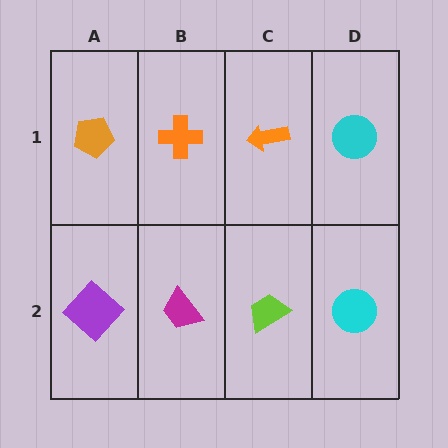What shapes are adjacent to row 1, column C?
A lime trapezoid (row 2, column C), an orange cross (row 1, column B), a cyan circle (row 1, column D).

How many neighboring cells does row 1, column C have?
3.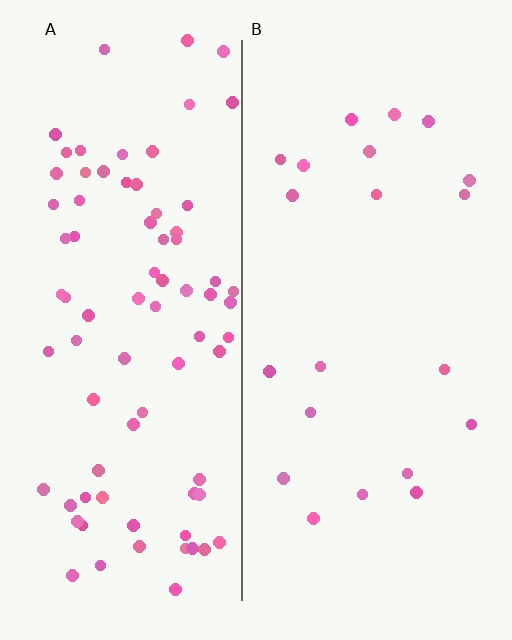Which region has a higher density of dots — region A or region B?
A (the left).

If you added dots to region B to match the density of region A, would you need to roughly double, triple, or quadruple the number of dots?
Approximately quadruple.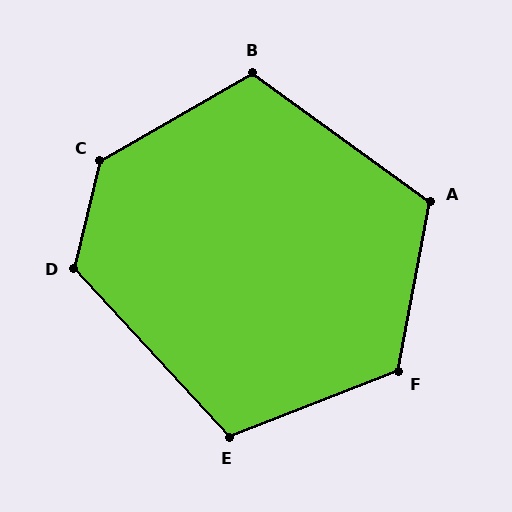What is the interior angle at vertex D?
Approximately 123 degrees (obtuse).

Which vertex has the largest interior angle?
C, at approximately 134 degrees.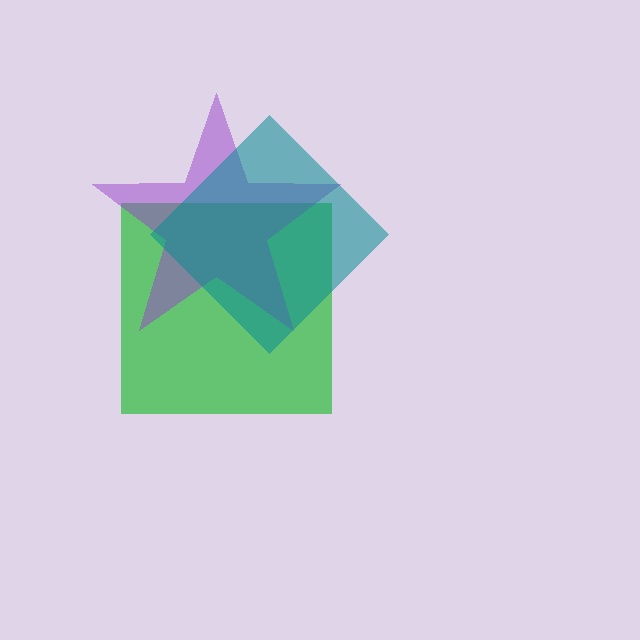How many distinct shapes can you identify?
There are 3 distinct shapes: a green square, a purple star, a teal diamond.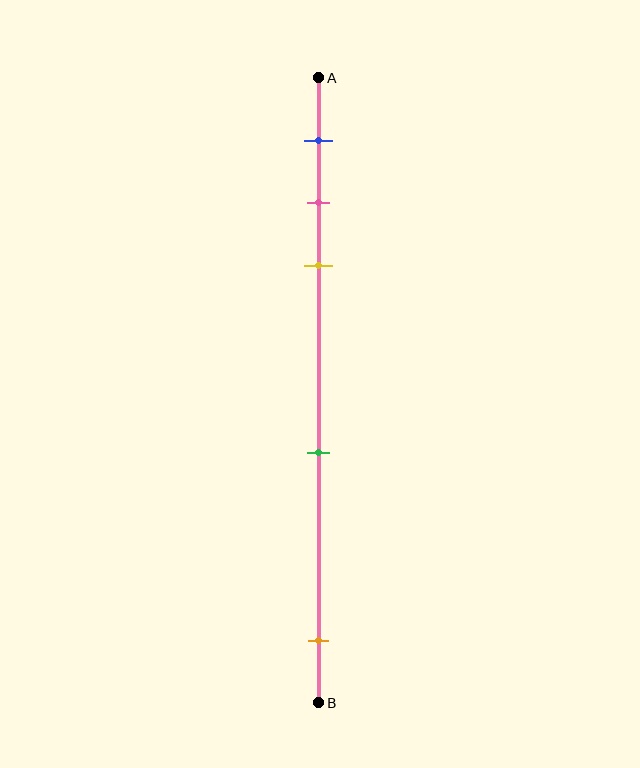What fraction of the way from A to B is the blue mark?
The blue mark is approximately 10% (0.1) of the way from A to B.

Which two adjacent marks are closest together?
The pink and yellow marks are the closest adjacent pair.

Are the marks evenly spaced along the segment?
No, the marks are not evenly spaced.